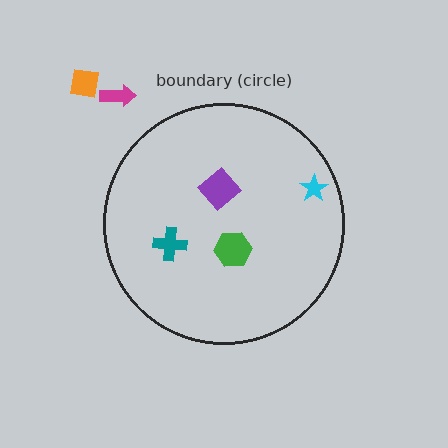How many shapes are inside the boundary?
4 inside, 2 outside.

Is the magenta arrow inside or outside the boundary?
Outside.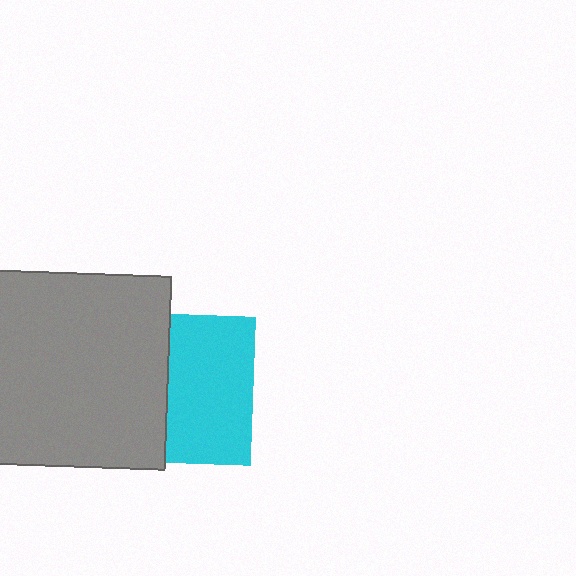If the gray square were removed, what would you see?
You would see the complete cyan square.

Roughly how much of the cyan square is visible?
About half of it is visible (roughly 57%).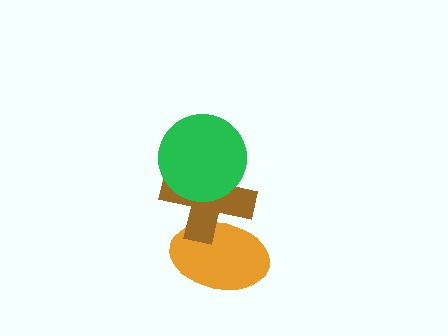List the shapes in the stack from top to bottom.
From top to bottom: the green circle, the brown cross, the orange ellipse.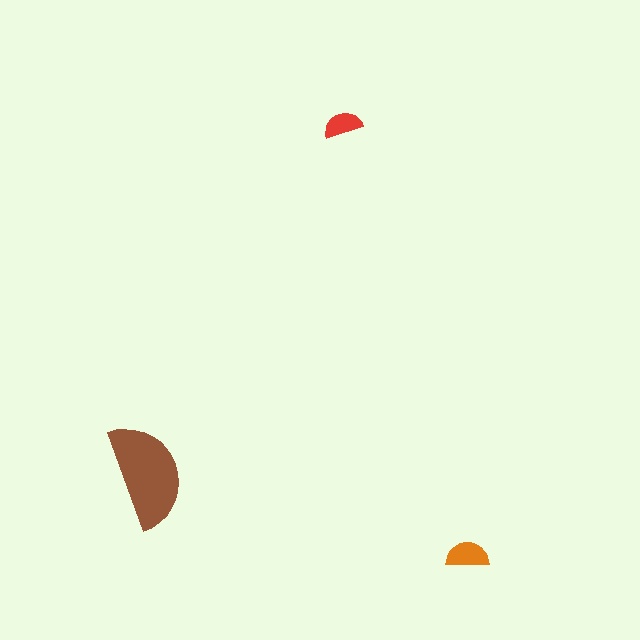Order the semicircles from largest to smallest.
the brown one, the orange one, the red one.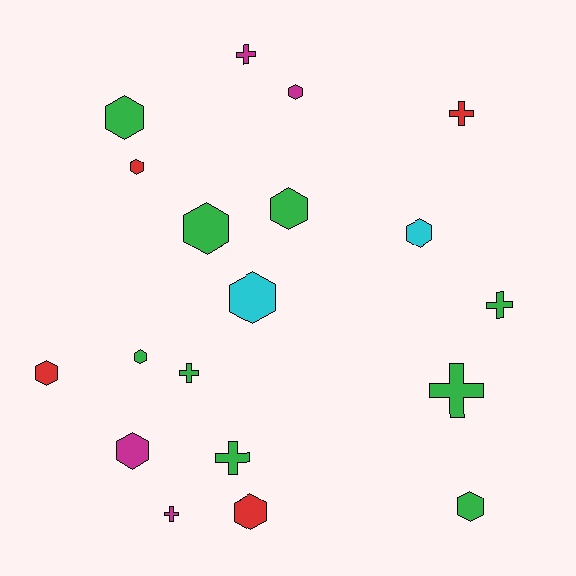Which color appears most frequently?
Green, with 9 objects.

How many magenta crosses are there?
There are 2 magenta crosses.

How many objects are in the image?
There are 19 objects.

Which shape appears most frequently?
Hexagon, with 12 objects.